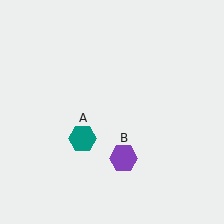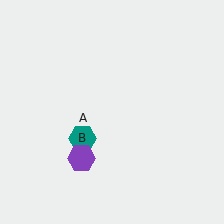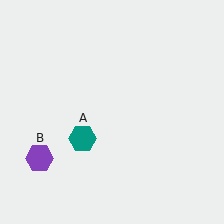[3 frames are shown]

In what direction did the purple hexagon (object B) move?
The purple hexagon (object B) moved left.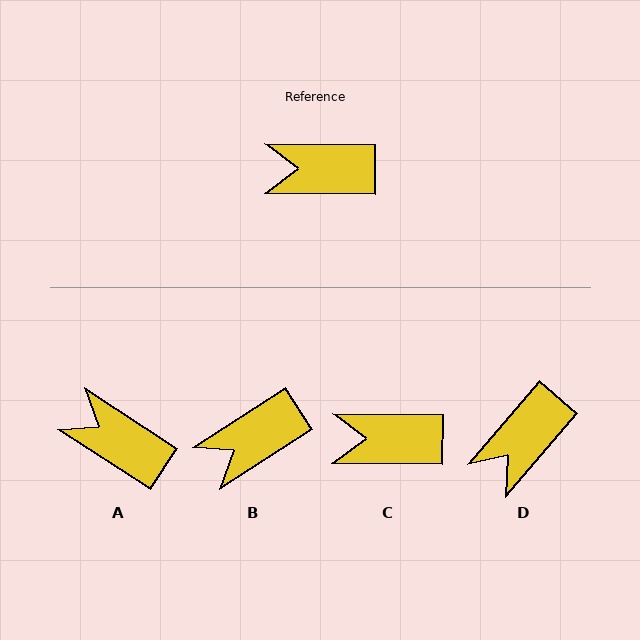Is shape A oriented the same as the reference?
No, it is off by about 32 degrees.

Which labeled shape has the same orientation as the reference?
C.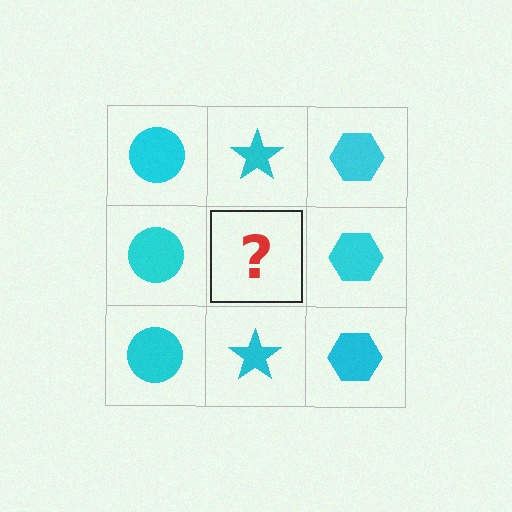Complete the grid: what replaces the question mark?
The question mark should be replaced with a cyan star.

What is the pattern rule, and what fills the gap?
The rule is that each column has a consistent shape. The gap should be filled with a cyan star.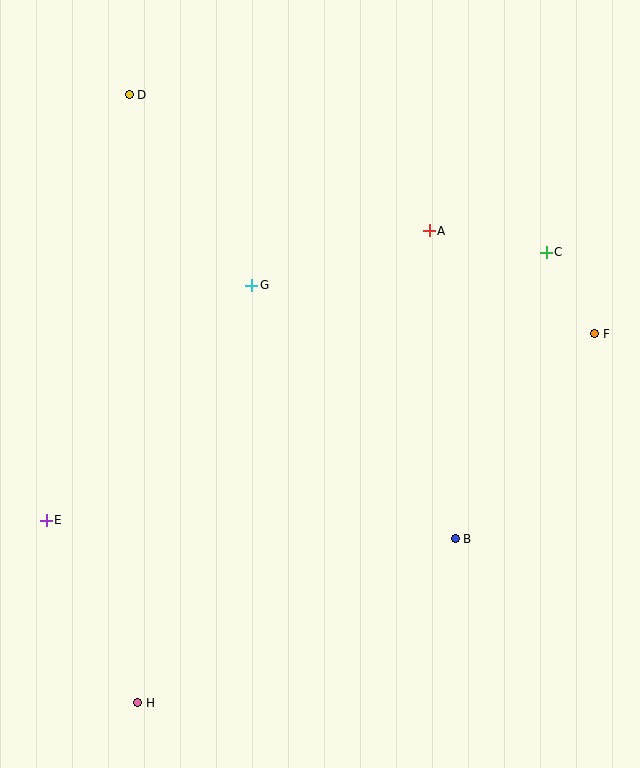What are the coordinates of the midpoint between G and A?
The midpoint between G and A is at (340, 258).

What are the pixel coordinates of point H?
Point H is at (138, 703).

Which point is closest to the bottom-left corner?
Point H is closest to the bottom-left corner.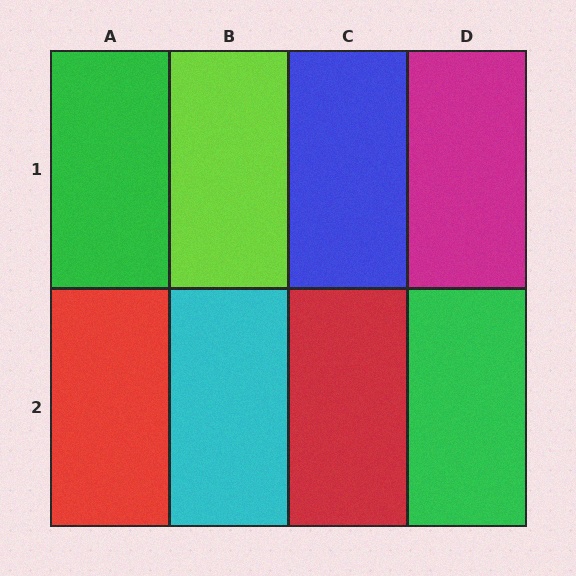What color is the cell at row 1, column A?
Green.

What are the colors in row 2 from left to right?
Red, cyan, red, green.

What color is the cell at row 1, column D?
Magenta.